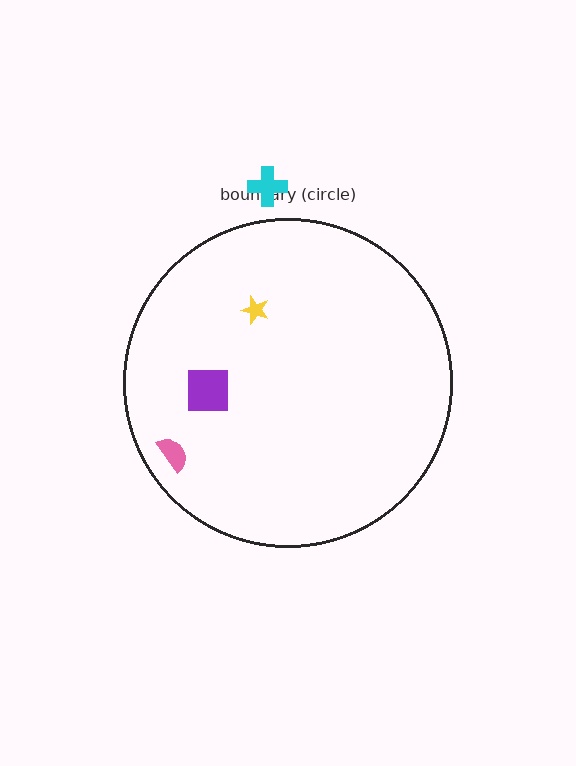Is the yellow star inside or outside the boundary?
Inside.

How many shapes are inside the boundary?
3 inside, 1 outside.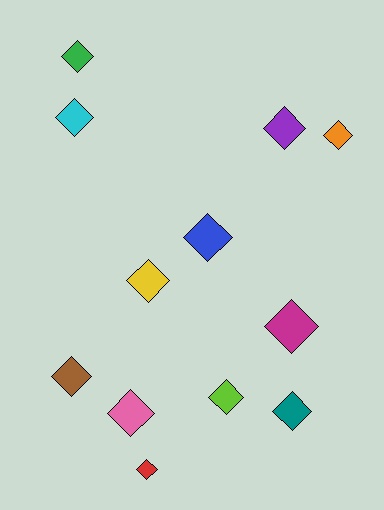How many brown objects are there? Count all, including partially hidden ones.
There is 1 brown object.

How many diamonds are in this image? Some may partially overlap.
There are 12 diamonds.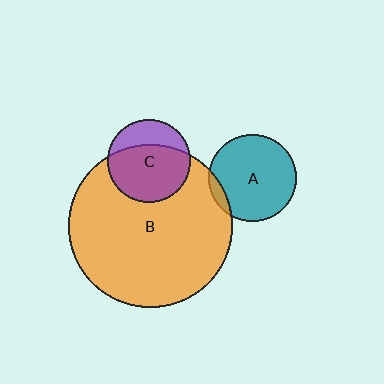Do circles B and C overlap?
Yes.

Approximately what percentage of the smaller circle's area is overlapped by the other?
Approximately 70%.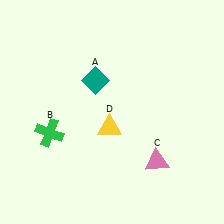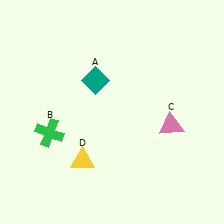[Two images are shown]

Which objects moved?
The objects that moved are: the pink triangle (C), the yellow triangle (D).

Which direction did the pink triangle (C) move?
The pink triangle (C) moved up.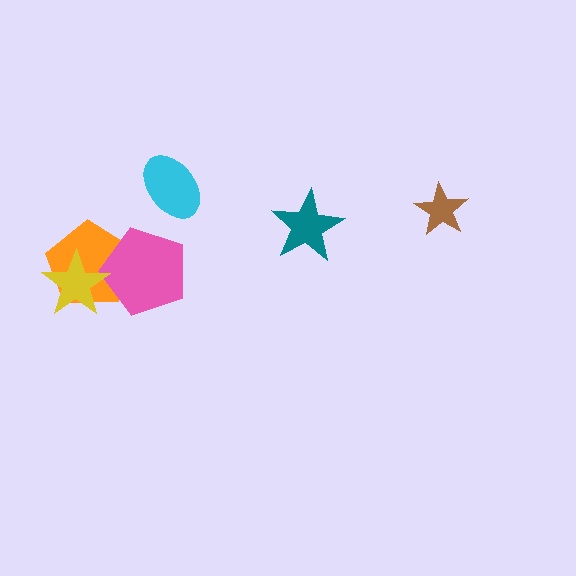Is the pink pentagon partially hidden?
Yes, it is partially covered by another shape.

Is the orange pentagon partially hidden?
Yes, it is partially covered by another shape.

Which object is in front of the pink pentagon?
The yellow star is in front of the pink pentagon.